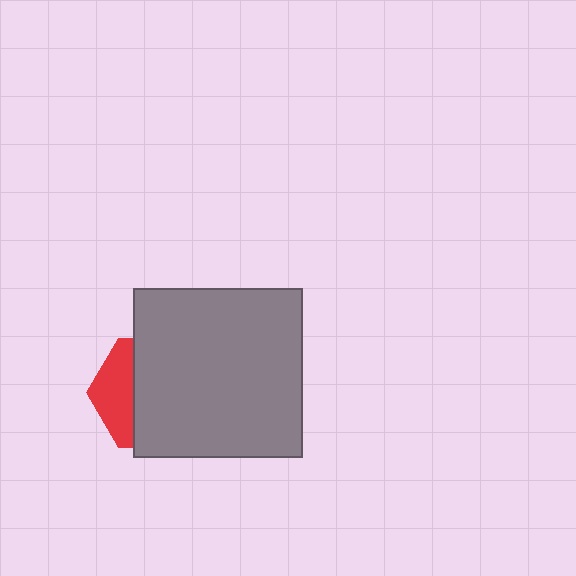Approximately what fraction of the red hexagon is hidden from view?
Roughly 67% of the red hexagon is hidden behind the gray square.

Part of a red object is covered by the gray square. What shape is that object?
It is a hexagon.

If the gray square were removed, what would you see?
You would see the complete red hexagon.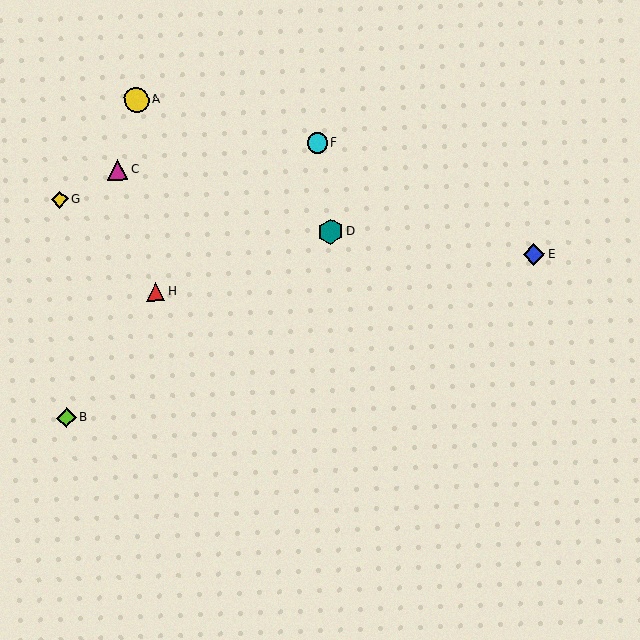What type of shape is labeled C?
Shape C is a magenta triangle.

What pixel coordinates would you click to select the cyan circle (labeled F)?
Click at (317, 143) to select the cyan circle F.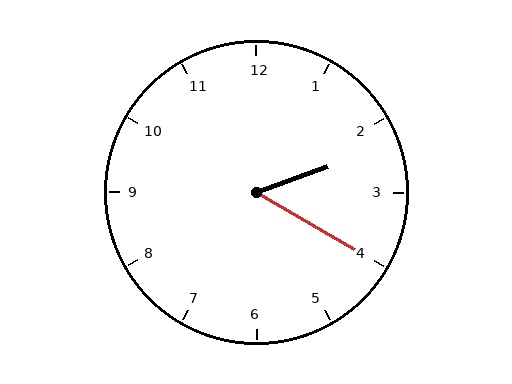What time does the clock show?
2:20.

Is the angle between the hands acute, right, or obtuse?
It is acute.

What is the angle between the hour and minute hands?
Approximately 50 degrees.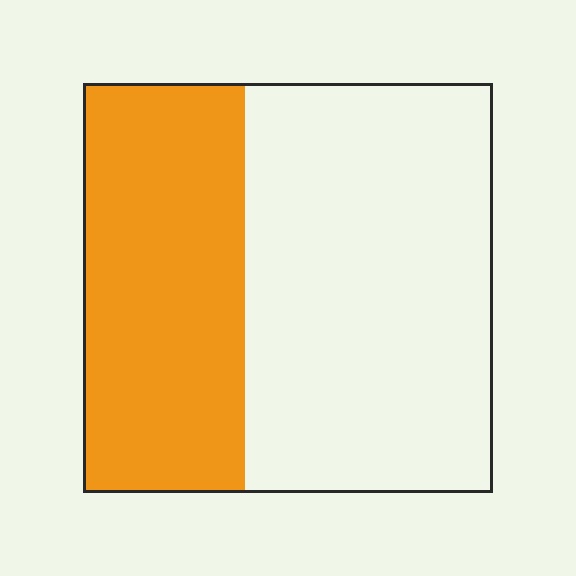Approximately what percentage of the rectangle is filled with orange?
Approximately 40%.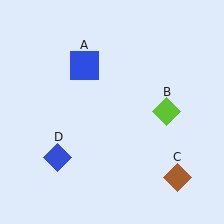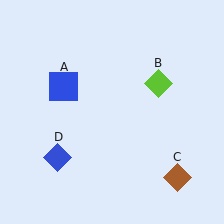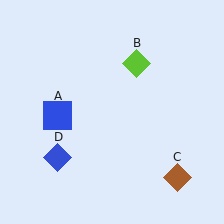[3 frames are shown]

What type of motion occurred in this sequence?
The blue square (object A), lime diamond (object B) rotated counterclockwise around the center of the scene.